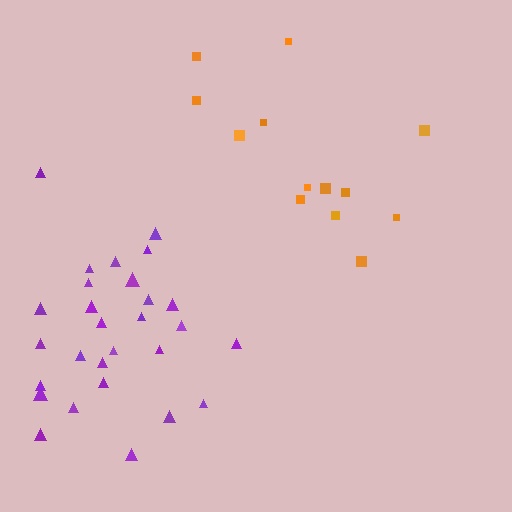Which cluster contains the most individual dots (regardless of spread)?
Purple (29).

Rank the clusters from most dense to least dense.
purple, orange.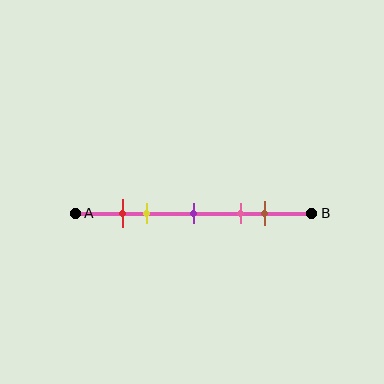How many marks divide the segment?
There are 5 marks dividing the segment.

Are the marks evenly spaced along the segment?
No, the marks are not evenly spaced.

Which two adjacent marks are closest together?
The red and yellow marks are the closest adjacent pair.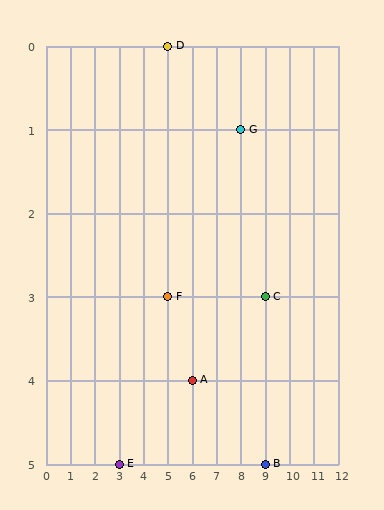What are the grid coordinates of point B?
Point B is at grid coordinates (9, 5).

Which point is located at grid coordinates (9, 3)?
Point C is at (9, 3).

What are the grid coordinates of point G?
Point G is at grid coordinates (8, 1).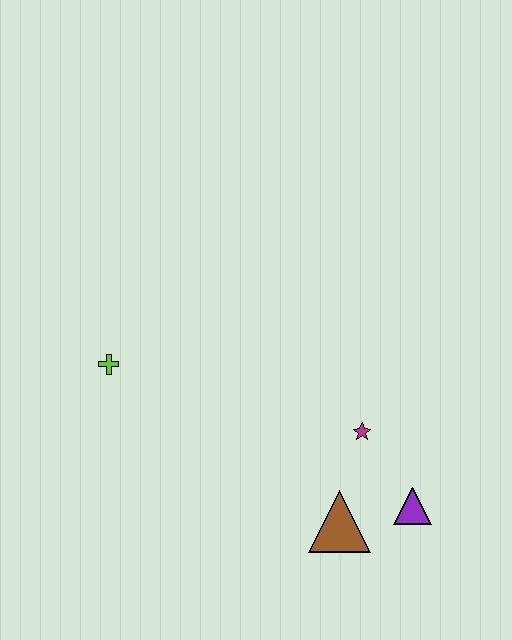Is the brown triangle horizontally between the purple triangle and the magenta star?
No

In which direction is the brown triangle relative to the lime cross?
The brown triangle is to the right of the lime cross.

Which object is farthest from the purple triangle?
The lime cross is farthest from the purple triangle.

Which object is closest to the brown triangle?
The purple triangle is closest to the brown triangle.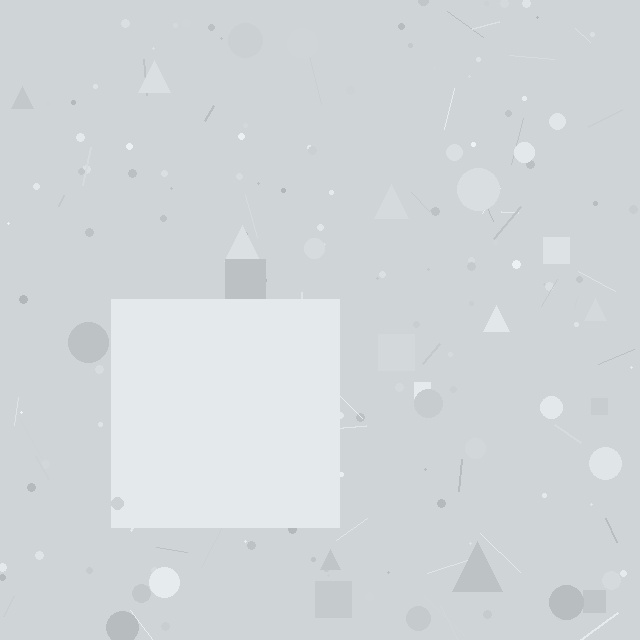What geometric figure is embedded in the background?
A square is embedded in the background.